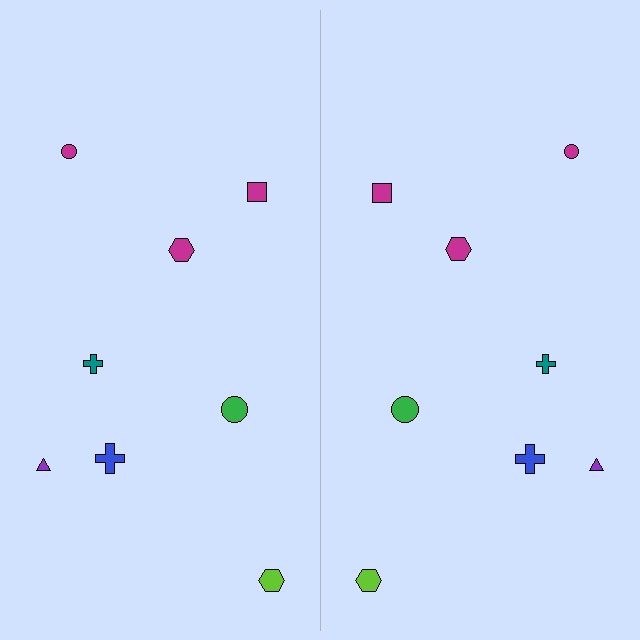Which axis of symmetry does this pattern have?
The pattern has a vertical axis of symmetry running through the center of the image.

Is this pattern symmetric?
Yes, this pattern has bilateral (reflection) symmetry.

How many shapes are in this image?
There are 16 shapes in this image.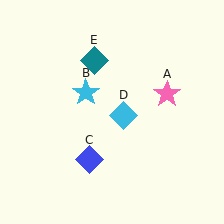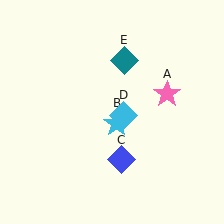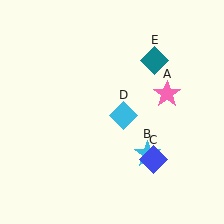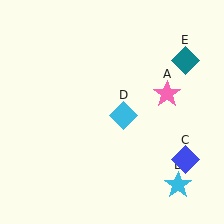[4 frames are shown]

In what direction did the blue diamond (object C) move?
The blue diamond (object C) moved right.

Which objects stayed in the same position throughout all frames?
Pink star (object A) and cyan diamond (object D) remained stationary.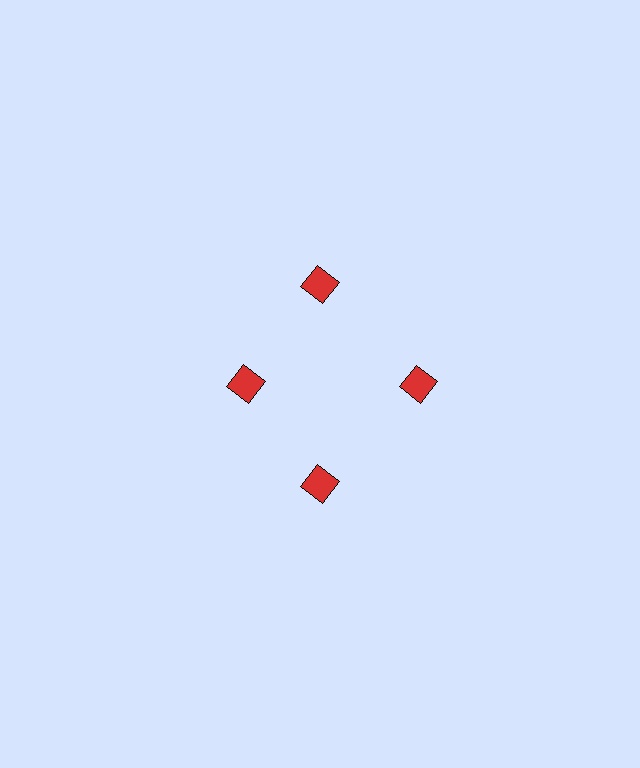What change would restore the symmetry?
The symmetry would be restored by moving it outward, back onto the ring so that all 4 squares sit at equal angles and equal distance from the center.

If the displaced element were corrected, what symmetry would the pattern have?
It would have 4-fold rotational symmetry — the pattern would map onto itself every 90 degrees.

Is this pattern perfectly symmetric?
No. The 4 red squares are arranged in a ring, but one element near the 9 o'clock position is pulled inward toward the center, breaking the 4-fold rotational symmetry.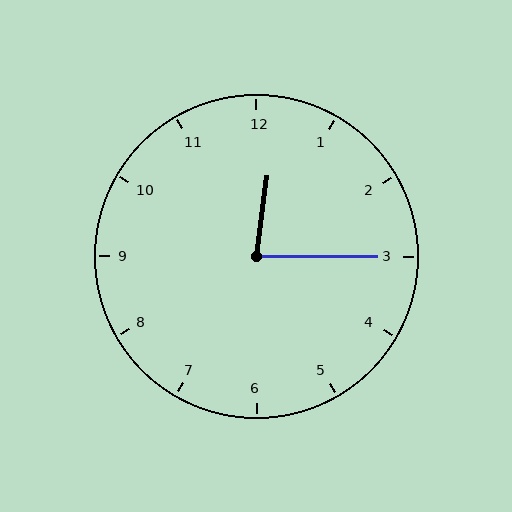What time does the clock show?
12:15.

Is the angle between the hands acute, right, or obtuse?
It is acute.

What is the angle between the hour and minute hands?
Approximately 82 degrees.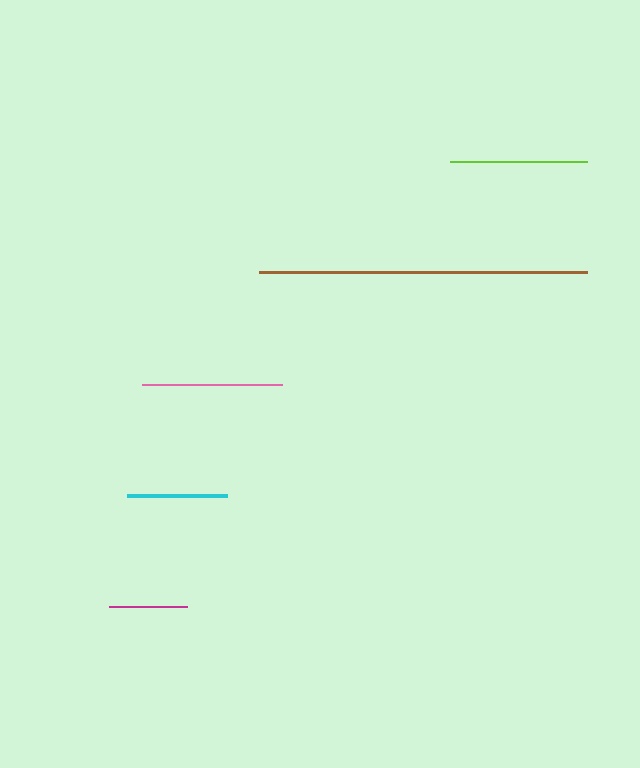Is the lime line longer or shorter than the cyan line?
The lime line is longer than the cyan line.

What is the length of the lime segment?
The lime segment is approximately 138 pixels long.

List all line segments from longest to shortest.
From longest to shortest: brown, pink, lime, cyan, magenta.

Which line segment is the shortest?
The magenta line is the shortest at approximately 79 pixels.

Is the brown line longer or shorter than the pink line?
The brown line is longer than the pink line.